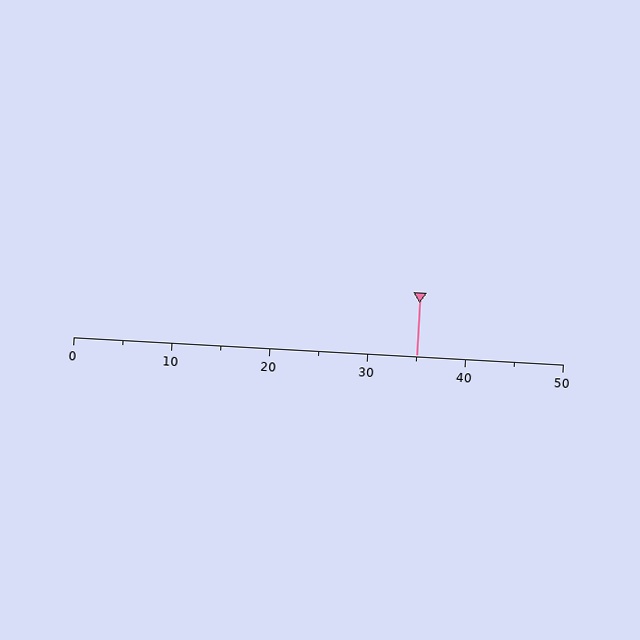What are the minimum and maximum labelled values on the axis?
The axis runs from 0 to 50.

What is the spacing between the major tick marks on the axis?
The major ticks are spaced 10 apart.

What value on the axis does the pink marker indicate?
The marker indicates approximately 35.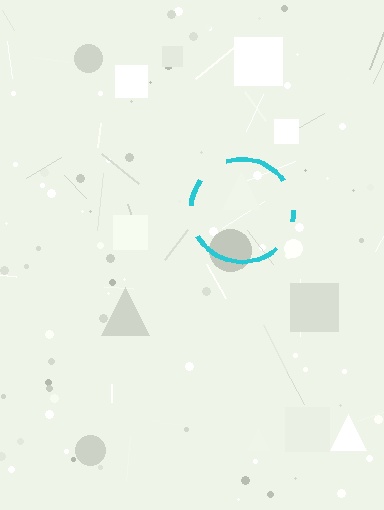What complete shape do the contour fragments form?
The contour fragments form a circle.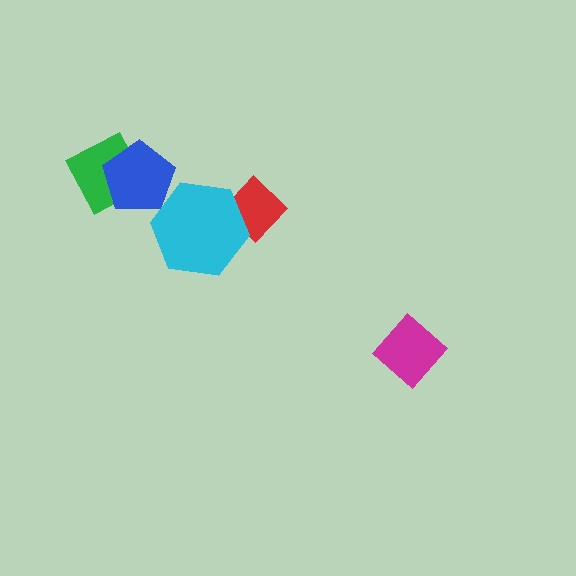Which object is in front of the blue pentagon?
The cyan hexagon is in front of the blue pentagon.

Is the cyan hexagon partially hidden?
No, no other shape covers it.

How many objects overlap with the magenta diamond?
0 objects overlap with the magenta diamond.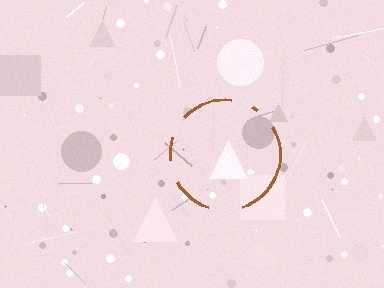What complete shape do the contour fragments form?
The contour fragments form a circle.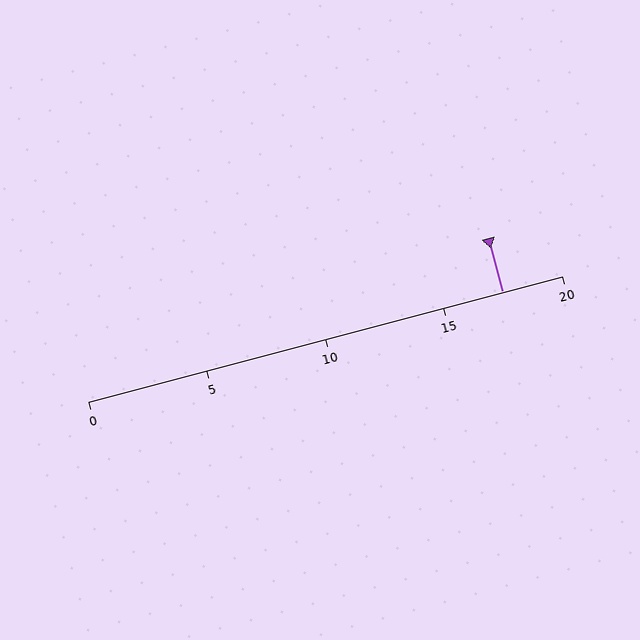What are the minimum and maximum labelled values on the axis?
The axis runs from 0 to 20.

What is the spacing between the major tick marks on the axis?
The major ticks are spaced 5 apart.